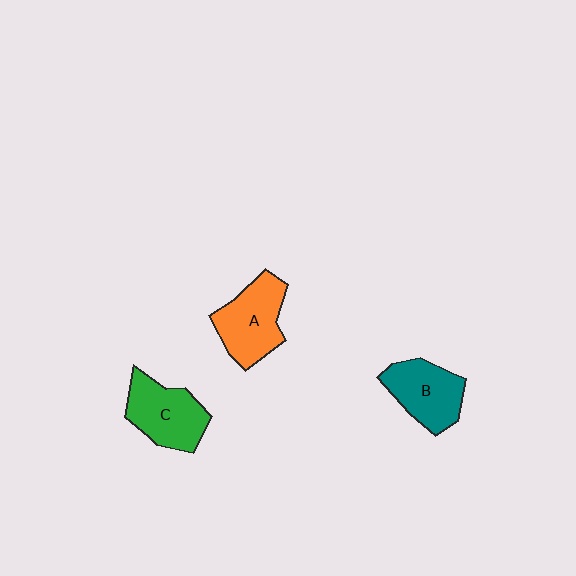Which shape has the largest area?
Shape A (orange).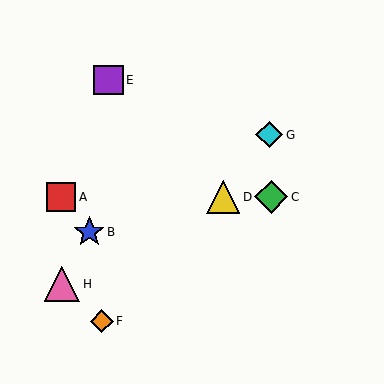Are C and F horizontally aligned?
No, C is at y≈197 and F is at y≈321.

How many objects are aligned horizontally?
3 objects (A, C, D) are aligned horizontally.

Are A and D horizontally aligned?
Yes, both are at y≈197.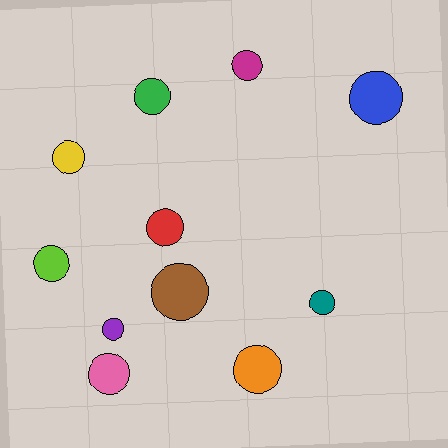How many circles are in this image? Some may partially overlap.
There are 11 circles.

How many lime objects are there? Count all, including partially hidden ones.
There is 1 lime object.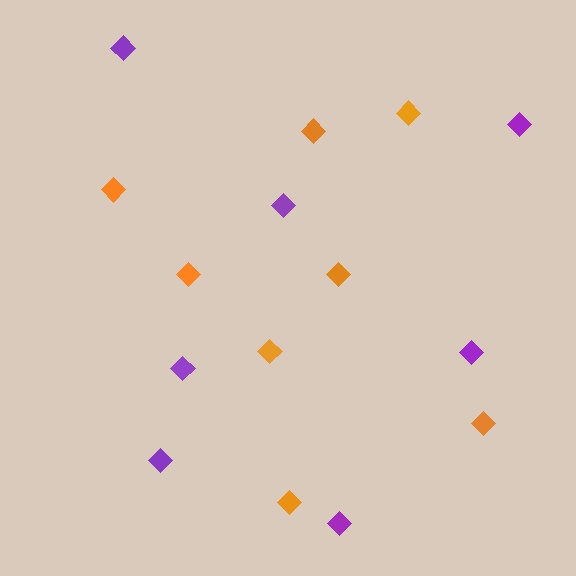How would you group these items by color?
There are 2 groups: one group of orange diamonds (8) and one group of purple diamonds (7).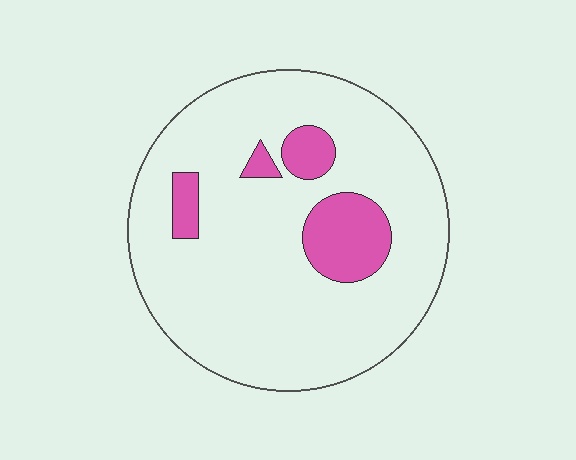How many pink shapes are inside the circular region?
4.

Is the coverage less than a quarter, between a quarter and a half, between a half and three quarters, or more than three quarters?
Less than a quarter.